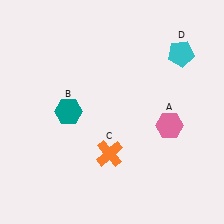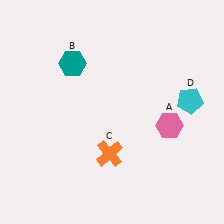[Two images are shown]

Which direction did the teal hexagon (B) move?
The teal hexagon (B) moved up.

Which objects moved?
The objects that moved are: the teal hexagon (B), the cyan pentagon (D).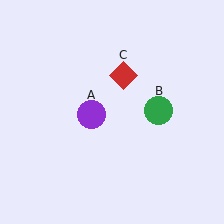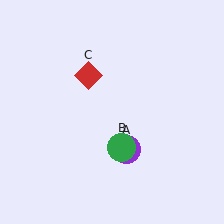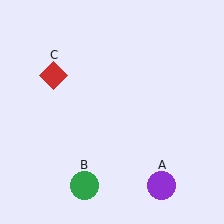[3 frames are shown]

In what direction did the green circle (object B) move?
The green circle (object B) moved down and to the left.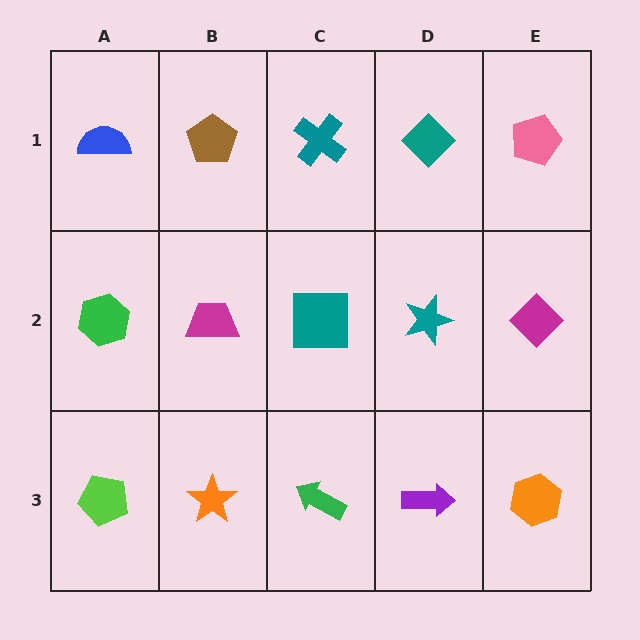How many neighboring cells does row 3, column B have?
3.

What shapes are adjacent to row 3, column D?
A teal star (row 2, column D), a green arrow (row 3, column C), an orange hexagon (row 3, column E).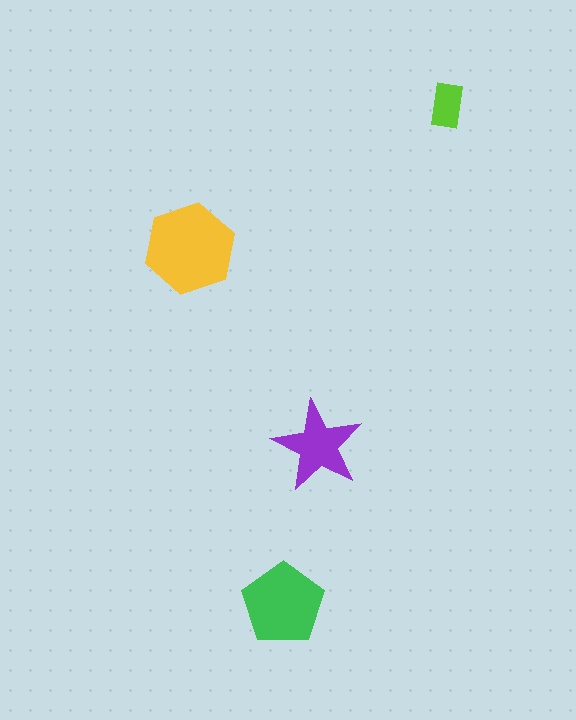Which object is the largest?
The yellow hexagon.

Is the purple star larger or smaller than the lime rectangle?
Larger.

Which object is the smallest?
The lime rectangle.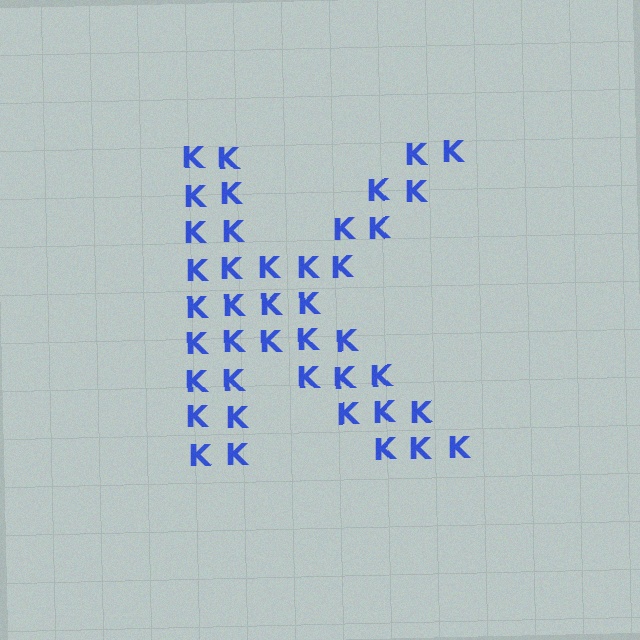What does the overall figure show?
The overall figure shows the letter K.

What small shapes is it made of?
It is made of small letter K's.